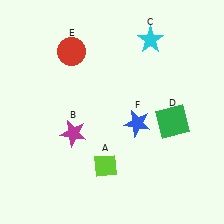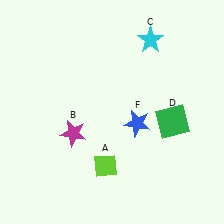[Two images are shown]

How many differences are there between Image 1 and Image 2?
There is 1 difference between the two images.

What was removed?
The red circle (E) was removed in Image 2.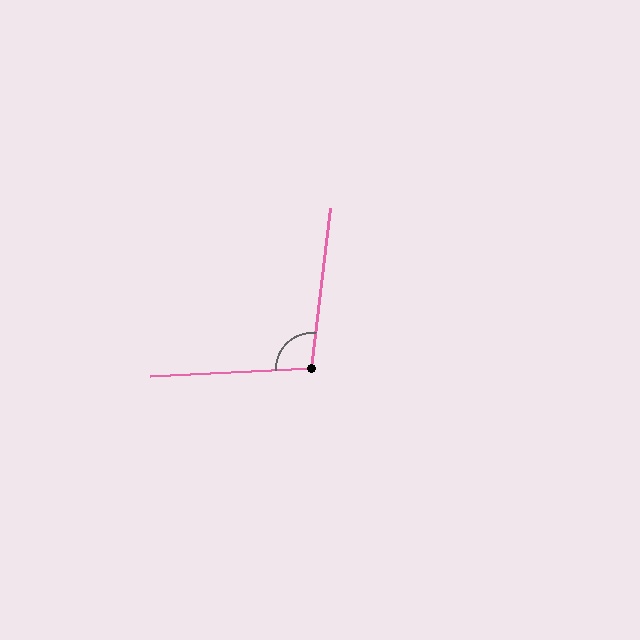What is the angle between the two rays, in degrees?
Approximately 99 degrees.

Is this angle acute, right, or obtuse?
It is obtuse.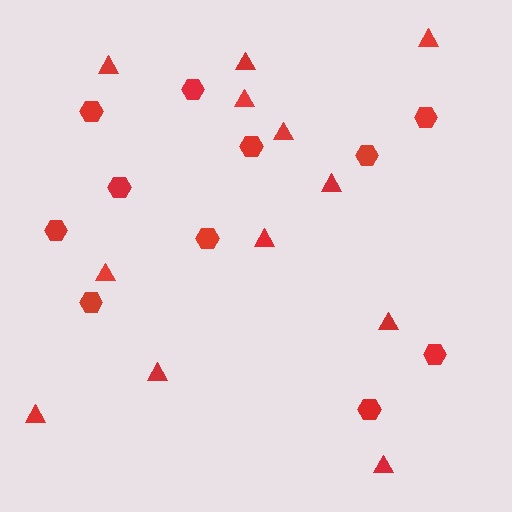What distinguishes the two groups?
There are 2 groups: one group of triangles (12) and one group of hexagons (11).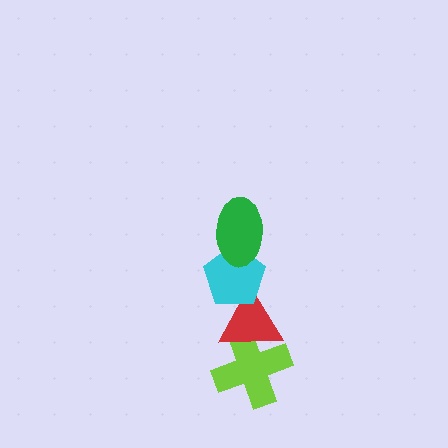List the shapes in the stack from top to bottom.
From top to bottom: the green ellipse, the cyan pentagon, the red triangle, the lime cross.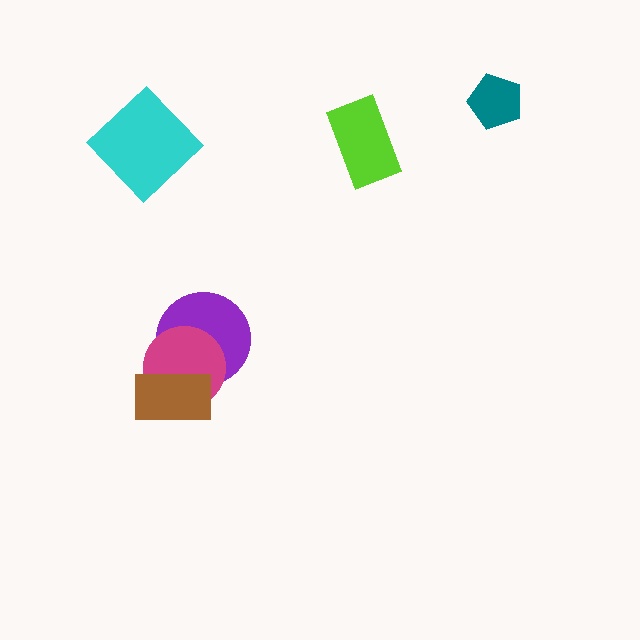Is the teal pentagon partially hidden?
No, no other shape covers it.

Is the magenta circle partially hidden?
Yes, it is partially covered by another shape.